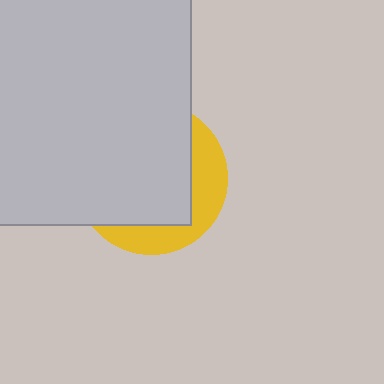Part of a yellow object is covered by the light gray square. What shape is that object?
It is a circle.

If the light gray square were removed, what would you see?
You would see the complete yellow circle.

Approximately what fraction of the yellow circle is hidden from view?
Roughly 69% of the yellow circle is hidden behind the light gray square.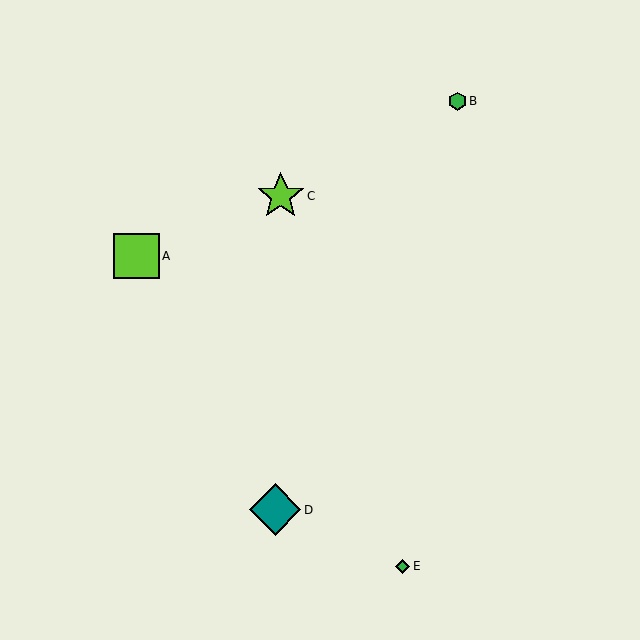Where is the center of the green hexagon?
The center of the green hexagon is at (457, 101).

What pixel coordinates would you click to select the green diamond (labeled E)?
Click at (403, 566) to select the green diamond E.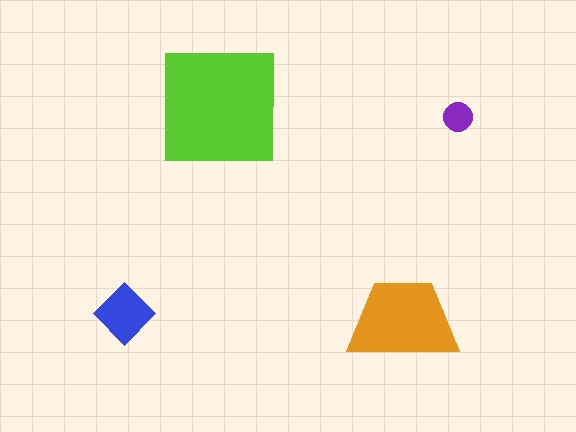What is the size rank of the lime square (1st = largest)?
1st.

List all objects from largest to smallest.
The lime square, the orange trapezoid, the blue diamond, the purple circle.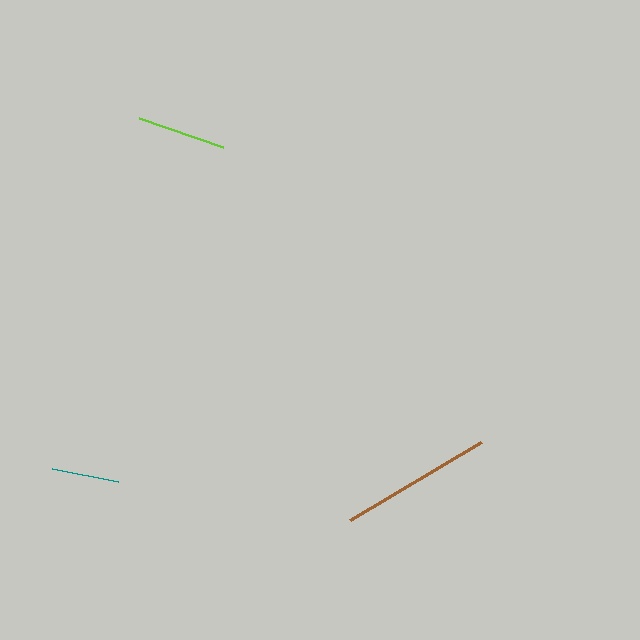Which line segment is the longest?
The brown line is the longest at approximately 153 pixels.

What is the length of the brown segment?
The brown segment is approximately 153 pixels long.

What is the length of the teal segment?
The teal segment is approximately 67 pixels long.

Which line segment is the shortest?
The teal line is the shortest at approximately 67 pixels.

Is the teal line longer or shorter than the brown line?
The brown line is longer than the teal line.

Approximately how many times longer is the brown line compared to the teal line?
The brown line is approximately 2.3 times the length of the teal line.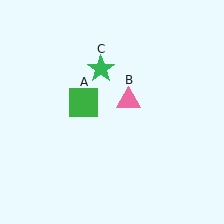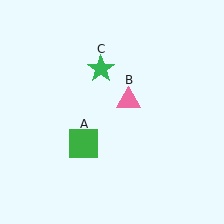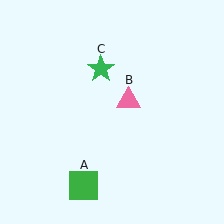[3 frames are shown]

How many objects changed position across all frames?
1 object changed position: green square (object A).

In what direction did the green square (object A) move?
The green square (object A) moved down.